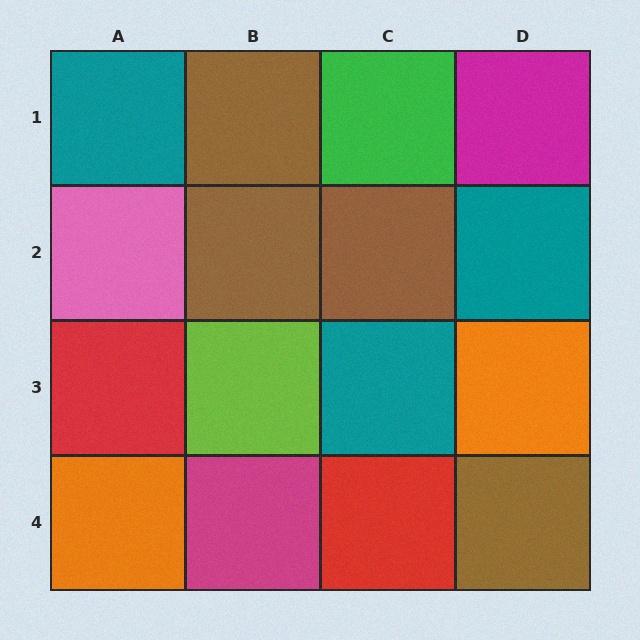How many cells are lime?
1 cell is lime.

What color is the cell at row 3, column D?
Orange.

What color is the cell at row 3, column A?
Red.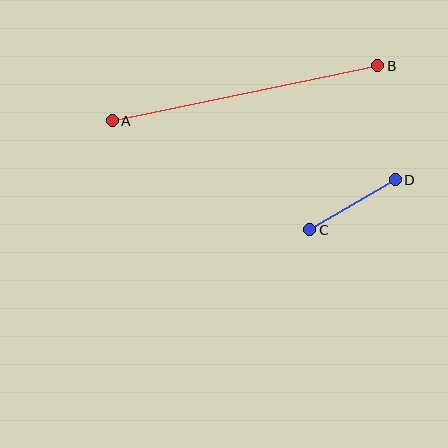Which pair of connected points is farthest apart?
Points A and B are farthest apart.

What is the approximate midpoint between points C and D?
The midpoint is at approximately (353, 205) pixels.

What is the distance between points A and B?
The distance is approximately 271 pixels.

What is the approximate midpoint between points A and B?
The midpoint is at approximately (245, 93) pixels.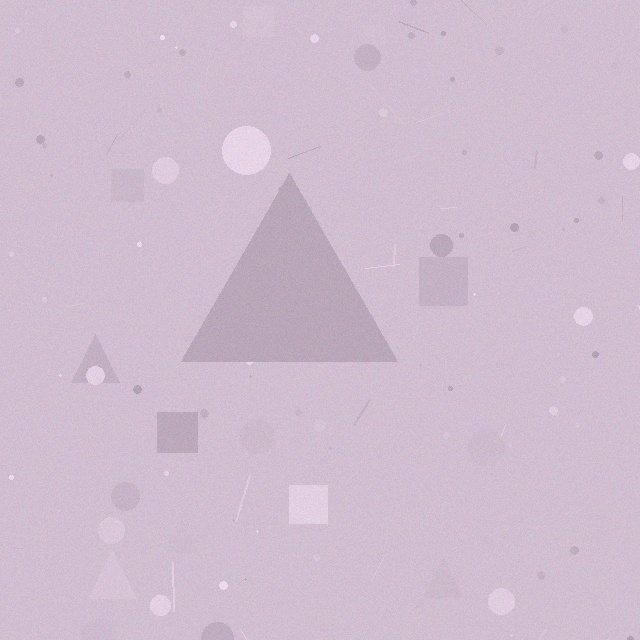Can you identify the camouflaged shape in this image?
The camouflaged shape is a triangle.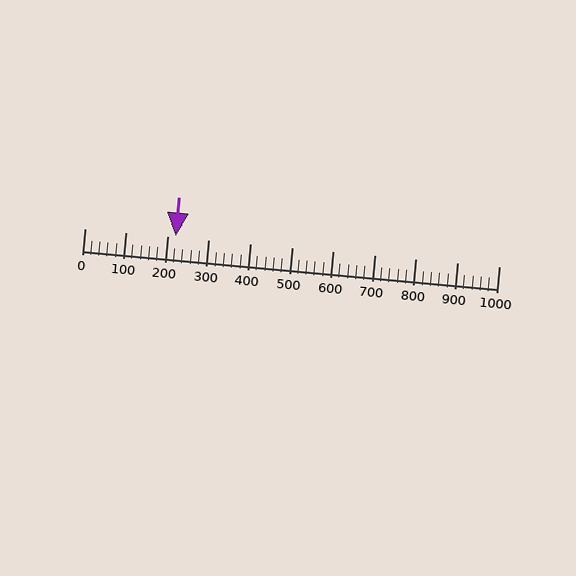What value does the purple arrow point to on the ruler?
The purple arrow points to approximately 220.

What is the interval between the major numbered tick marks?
The major tick marks are spaced 100 units apart.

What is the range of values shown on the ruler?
The ruler shows values from 0 to 1000.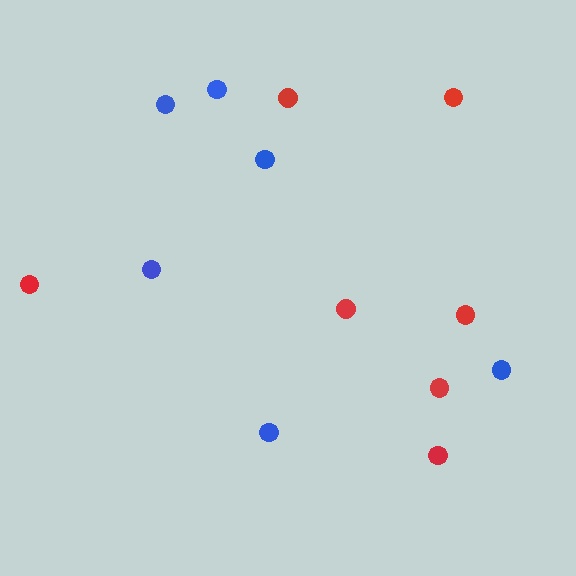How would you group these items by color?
There are 2 groups: one group of blue circles (6) and one group of red circles (7).